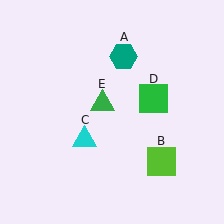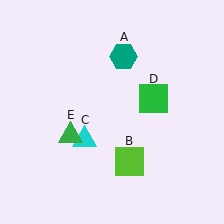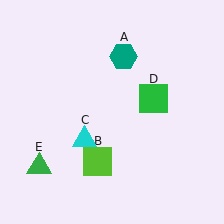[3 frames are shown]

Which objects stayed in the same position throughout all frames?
Teal hexagon (object A) and cyan triangle (object C) and green square (object D) remained stationary.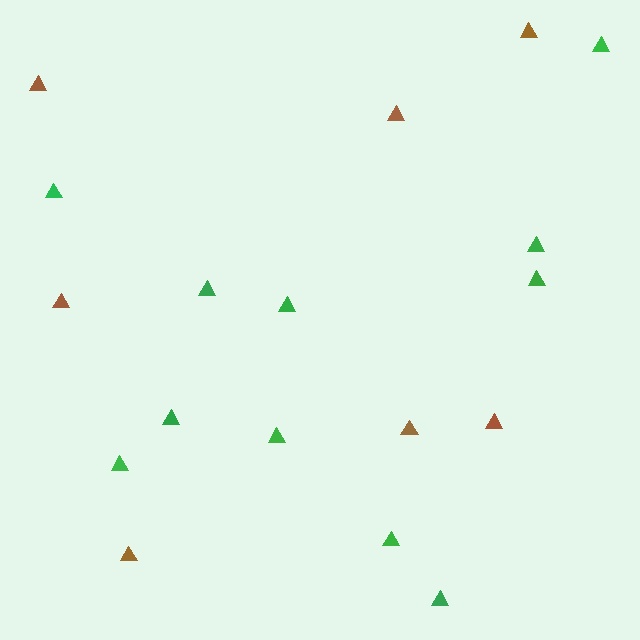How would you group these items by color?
There are 2 groups: one group of green triangles (11) and one group of brown triangles (7).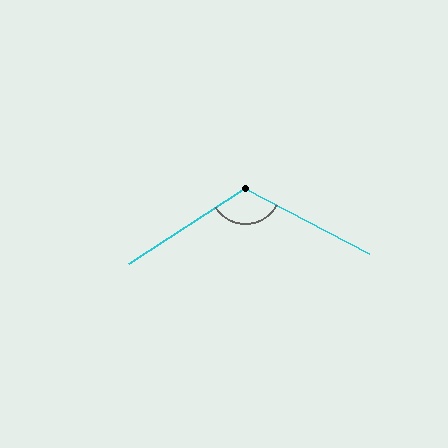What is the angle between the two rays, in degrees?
Approximately 119 degrees.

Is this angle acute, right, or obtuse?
It is obtuse.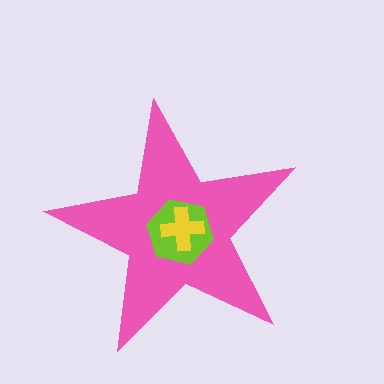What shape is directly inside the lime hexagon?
The yellow cross.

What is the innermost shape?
The yellow cross.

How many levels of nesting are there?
3.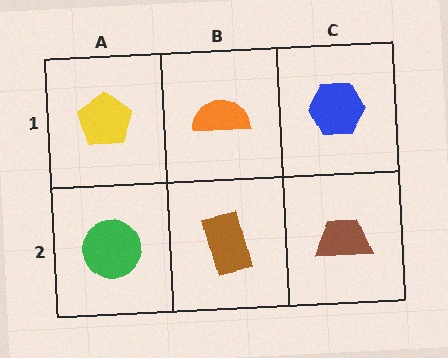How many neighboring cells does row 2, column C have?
2.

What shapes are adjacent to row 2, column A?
A yellow pentagon (row 1, column A), a brown rectangle (row 2, column B).